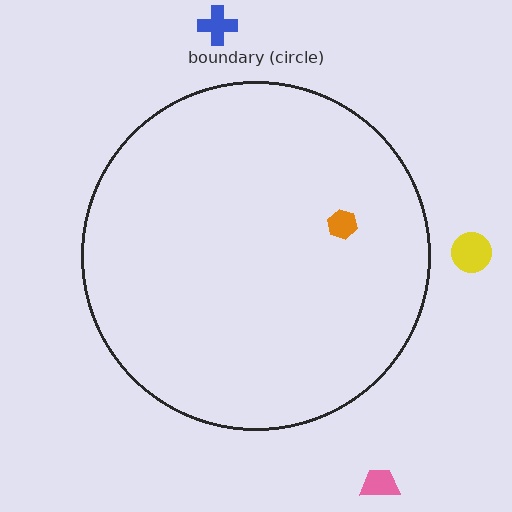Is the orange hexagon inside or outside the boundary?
Inside.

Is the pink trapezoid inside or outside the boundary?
Outside.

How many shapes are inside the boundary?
1 inside, 3 outside.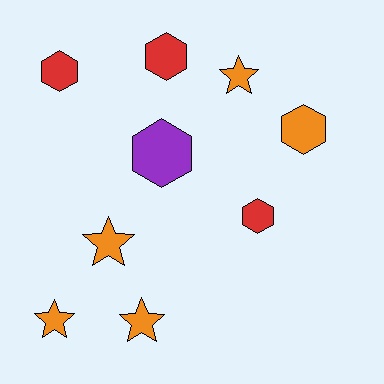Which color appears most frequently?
Orange, with 5 objects.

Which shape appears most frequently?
Hexagon, with 5 objects.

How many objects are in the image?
There are 9 objects.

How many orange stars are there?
There are 4 orange stars.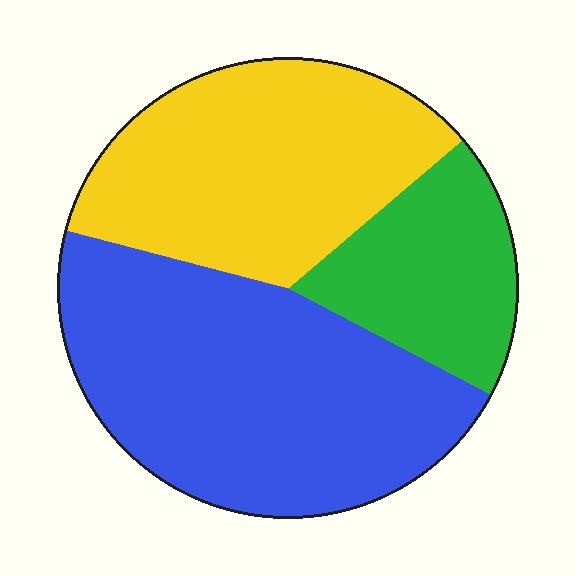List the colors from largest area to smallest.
From largest to smallest: blue, yellow, green.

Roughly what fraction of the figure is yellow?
Yellow takes up about one third (1/3) of the figure.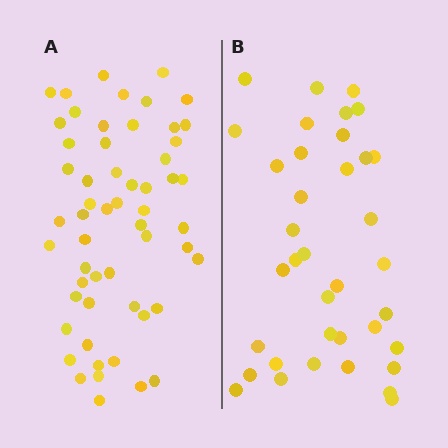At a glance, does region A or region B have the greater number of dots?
Region A (the left region) has more dots.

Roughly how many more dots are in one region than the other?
Region A has approximately 20 more dots than region B.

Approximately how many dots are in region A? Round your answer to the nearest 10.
About 60 dots. (The exact count is 56, which rounds to 60.)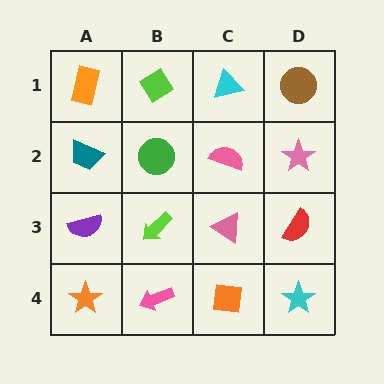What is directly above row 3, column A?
A teal trapezoid.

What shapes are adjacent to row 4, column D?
A red semicircle (row 3, column D), an orange square (row 4, column C).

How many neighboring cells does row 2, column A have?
3.